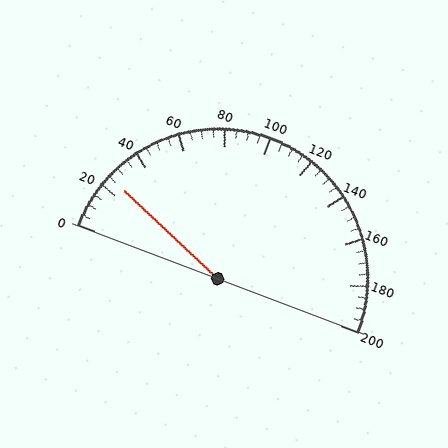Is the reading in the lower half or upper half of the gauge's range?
The reading is in the lower half of the range (0 to 200).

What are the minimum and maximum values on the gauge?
The gauge ranges from 0 to 200.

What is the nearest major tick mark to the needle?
The nearest major tick mark is 20.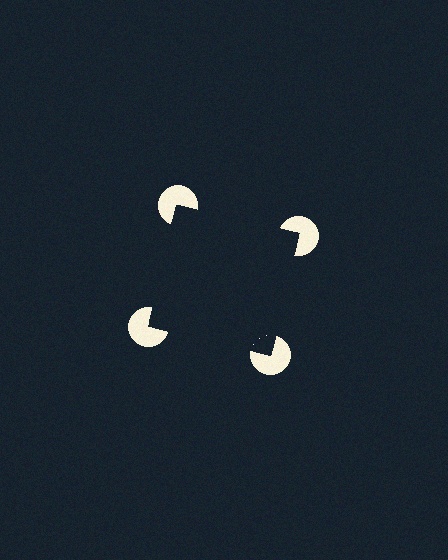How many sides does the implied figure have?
4 sides.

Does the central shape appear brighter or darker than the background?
It typically appears slightly darker than the background, even though no actual brightness change is drawn.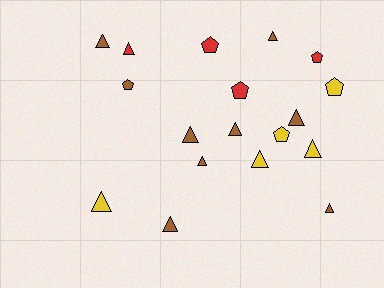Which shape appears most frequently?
Triangle, with 12 objects.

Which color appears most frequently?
Brown, with 9 objects.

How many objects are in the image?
There are 18 objects.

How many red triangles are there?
There is 1 red triangle.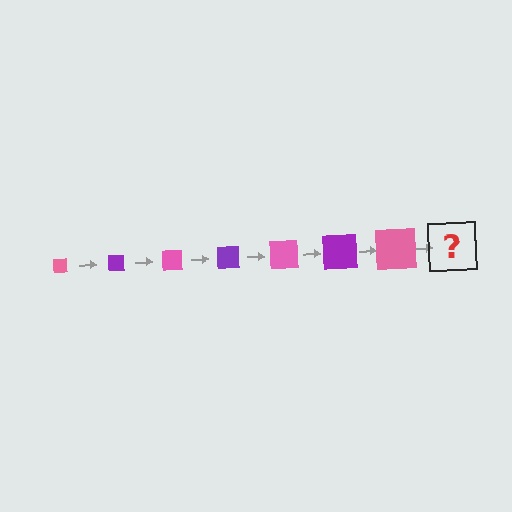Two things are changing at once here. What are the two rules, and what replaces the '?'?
The two rules are that the square grows larger each step and the color cycles through pink and purple. The '?' should be a purple square, larger than the previous one.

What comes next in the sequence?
The next element should be a purple square, larger than the previous one.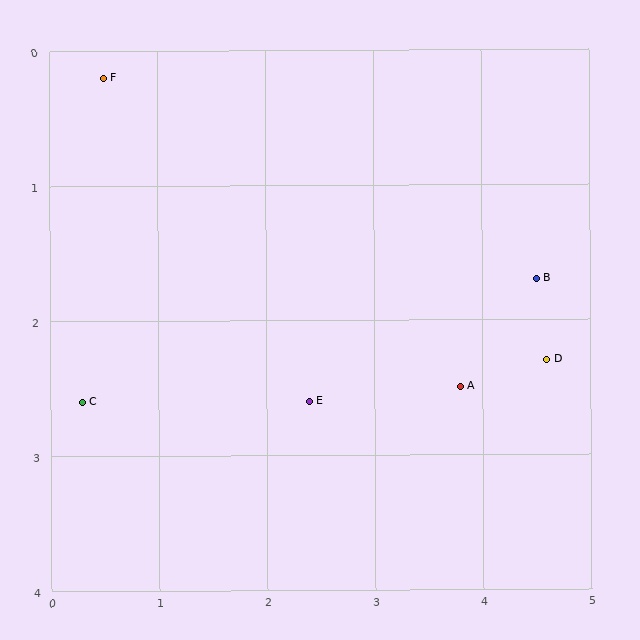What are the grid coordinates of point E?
Point E is at approximately (2.4, 2.6).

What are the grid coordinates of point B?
Point B is at approximately (4.5, 1.7).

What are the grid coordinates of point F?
Point F is at approximately (0.5, 0.2).